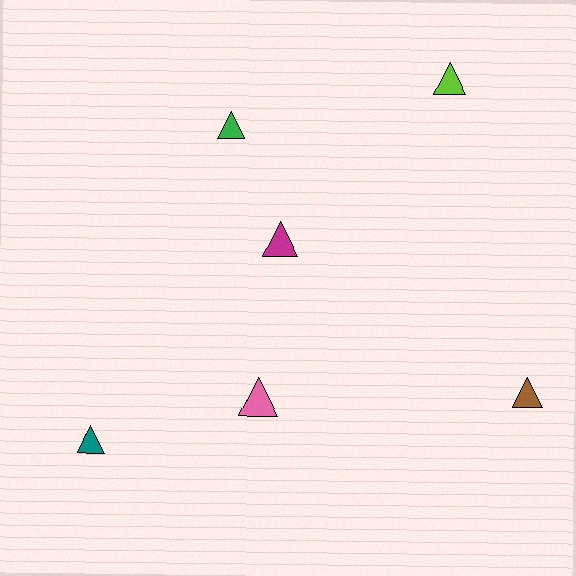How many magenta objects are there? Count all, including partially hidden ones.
There is 1 magenta object.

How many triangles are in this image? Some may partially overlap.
There are 6 triangles.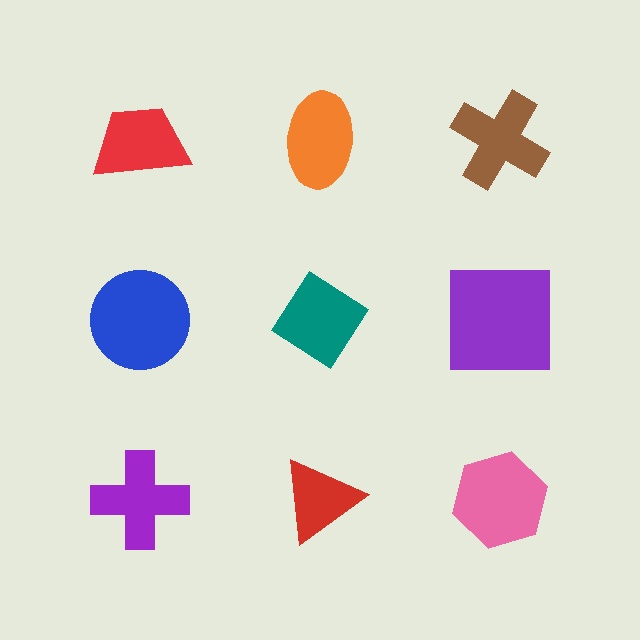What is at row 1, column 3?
A brown cross.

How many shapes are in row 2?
3 shapes.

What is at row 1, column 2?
An orange ellipse.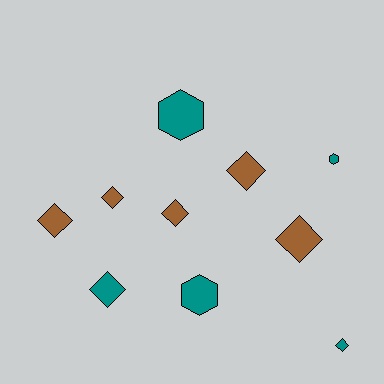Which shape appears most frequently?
Diamond, with 7 objects.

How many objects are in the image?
There are 10 objects.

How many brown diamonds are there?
There are 5 brown diamonds.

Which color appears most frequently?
Teal, with 5 objects.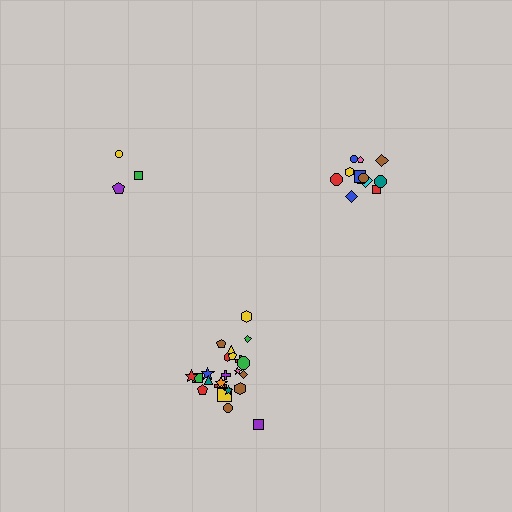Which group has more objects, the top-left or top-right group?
The top-right group.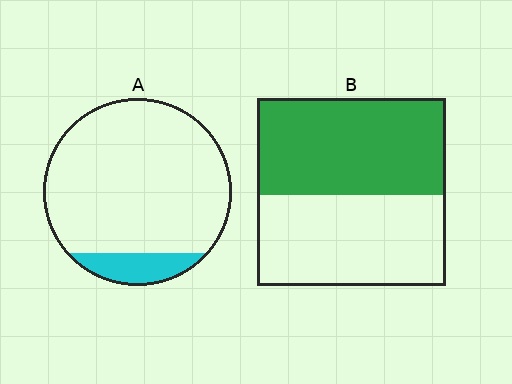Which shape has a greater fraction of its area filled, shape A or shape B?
Shape B.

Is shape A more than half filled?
No.